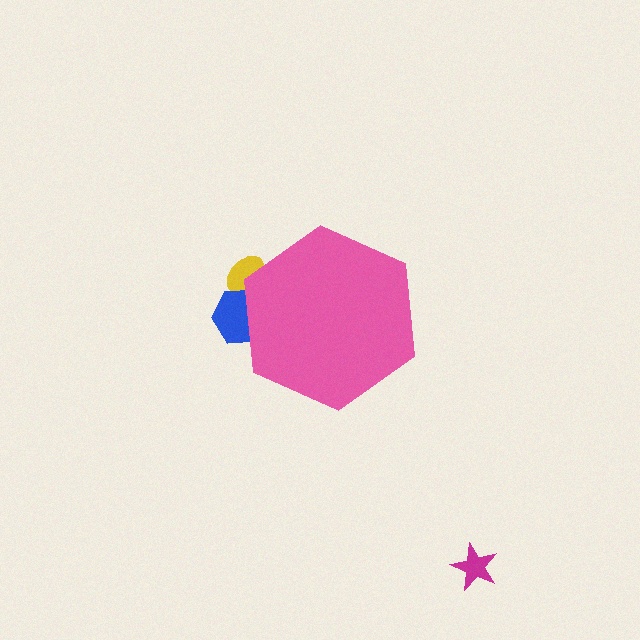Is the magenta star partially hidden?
No, the magenta star is fully visible.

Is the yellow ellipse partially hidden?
Yes, the yellow ellipse is partially hidden behind the pink hexagon.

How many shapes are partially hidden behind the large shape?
2 shapes are partially hidden.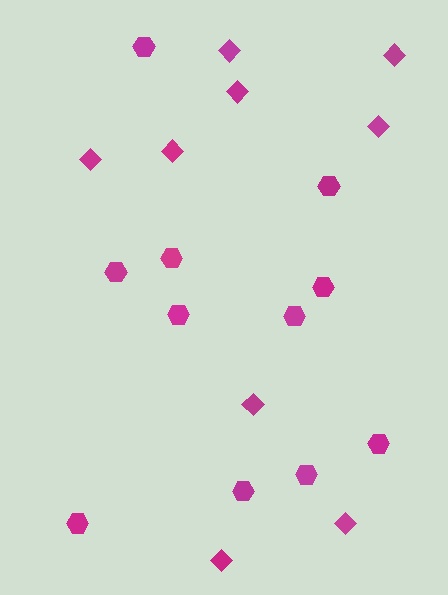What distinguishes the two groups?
There are 2 groups: one group of hexagons (11) and one group of diamonds (9).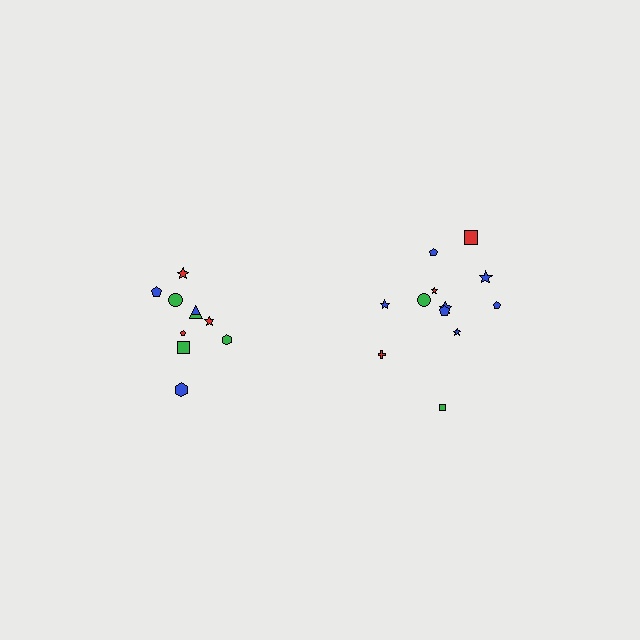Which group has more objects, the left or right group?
The right group.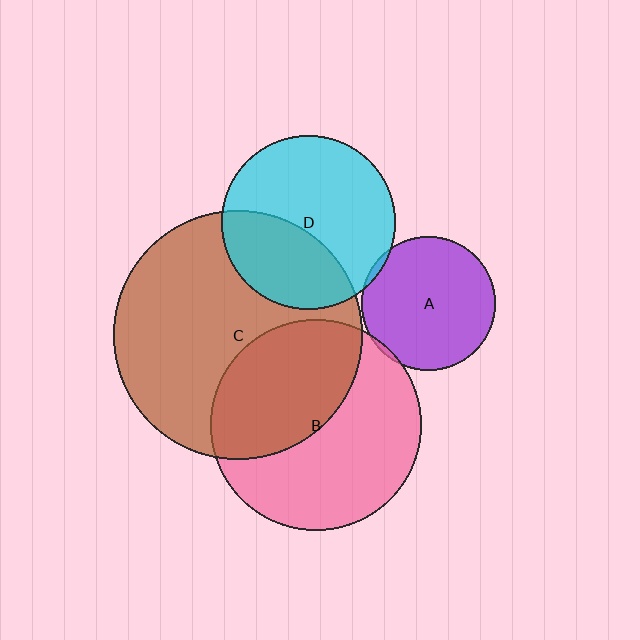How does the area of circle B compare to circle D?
Approximately 1.5 times.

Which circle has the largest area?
Circle C (brown).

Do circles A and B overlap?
Yes.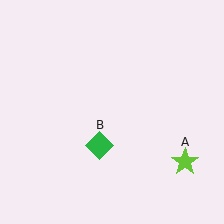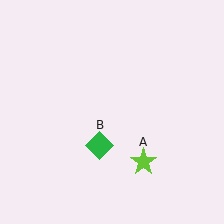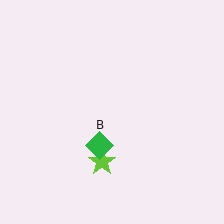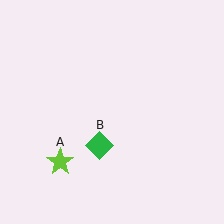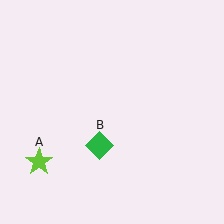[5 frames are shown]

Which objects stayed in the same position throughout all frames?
Green diamond (object B) remained stationary.